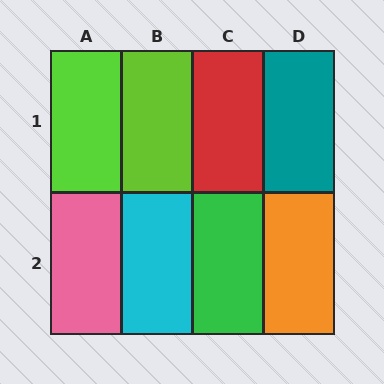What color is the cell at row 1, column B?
Lime.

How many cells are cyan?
1 cell is cyan.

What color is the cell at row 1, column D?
Teal.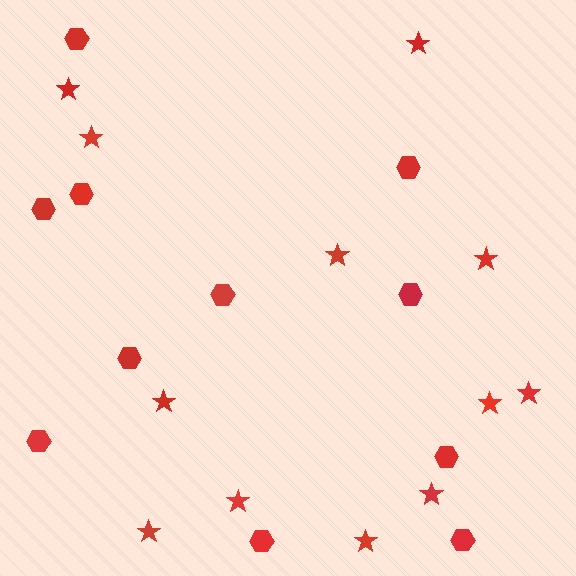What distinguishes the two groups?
There are 2 groups: one group of stars (12) and one group of hexagons (11).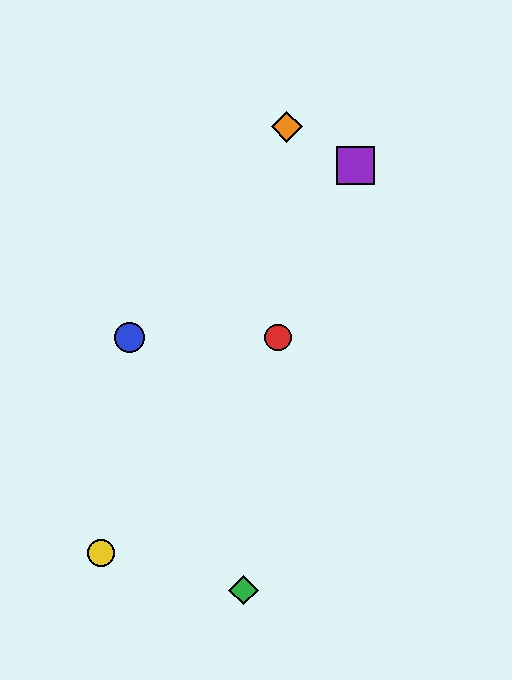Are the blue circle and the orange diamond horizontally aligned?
No, the blue circle is at y≈338 and the orange diamond is at y≈127.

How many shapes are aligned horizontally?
2 shapes (the red circle, the blue circle) are aligned horizontally.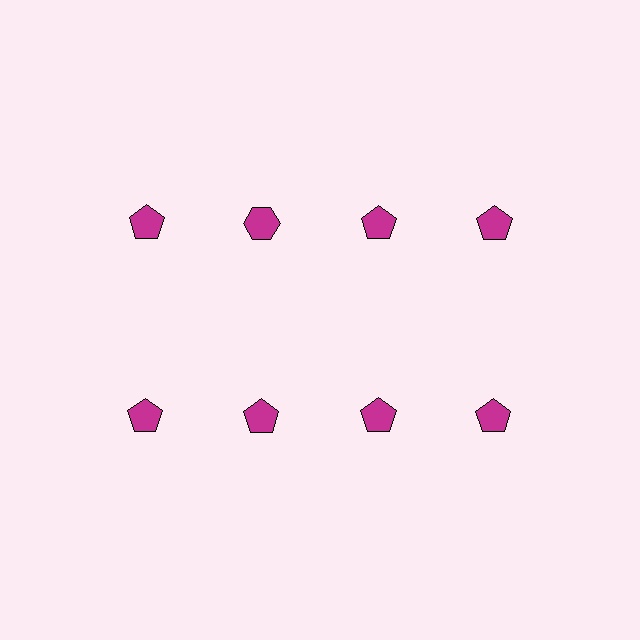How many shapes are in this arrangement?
There are 8 shapes arranged in a grid pattern.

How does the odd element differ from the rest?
It has a different shape: hexagon instead of pentagon.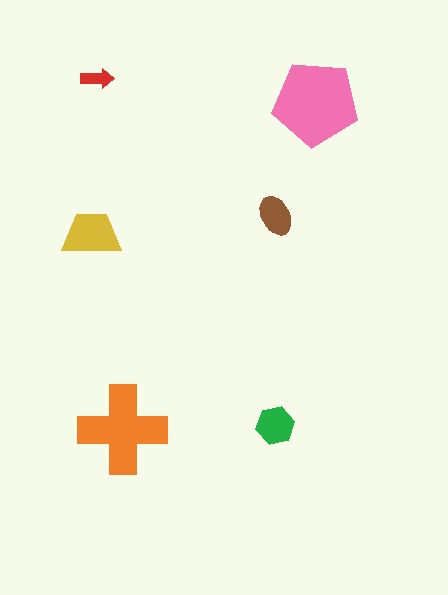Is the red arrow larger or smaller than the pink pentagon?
Smaller.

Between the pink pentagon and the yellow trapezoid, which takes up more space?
The pink pentagon.